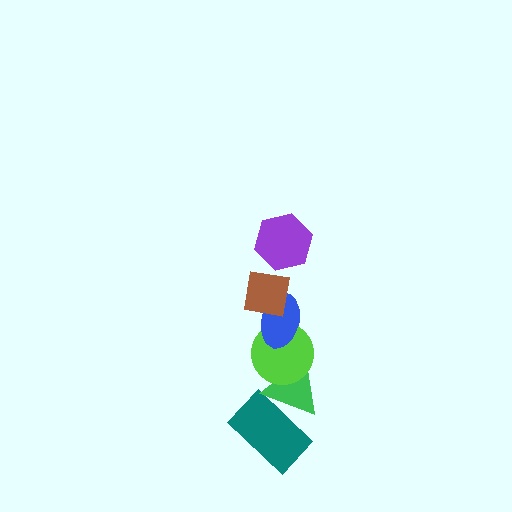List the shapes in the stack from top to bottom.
From top to bottom: the purple hexagon, the brown square, the blue ellipse, the lime circle, the green triangle, the teal rectangle.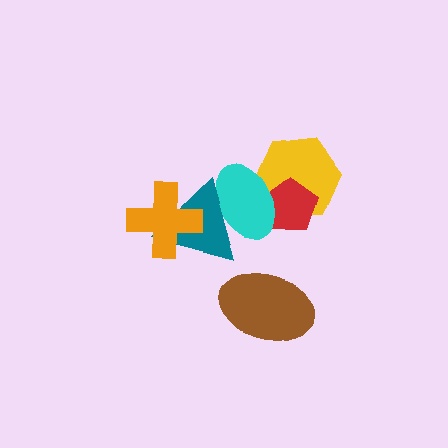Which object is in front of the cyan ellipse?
The teal triangle is in front of the cyan ellipse.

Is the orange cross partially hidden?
No, no other shape covers it.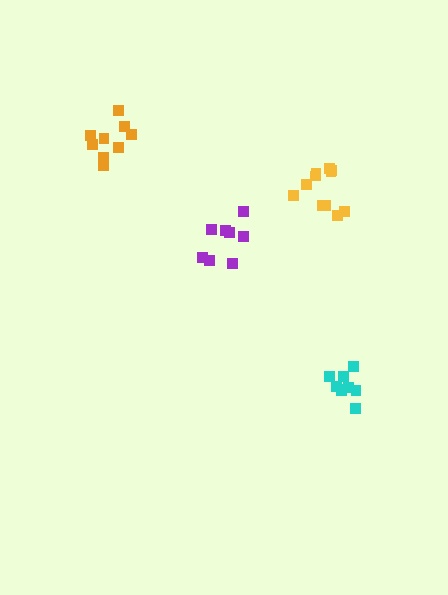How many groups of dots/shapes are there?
There are 4 groups.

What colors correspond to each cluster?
The clusters are colored: cyan, orange, purple, yellow.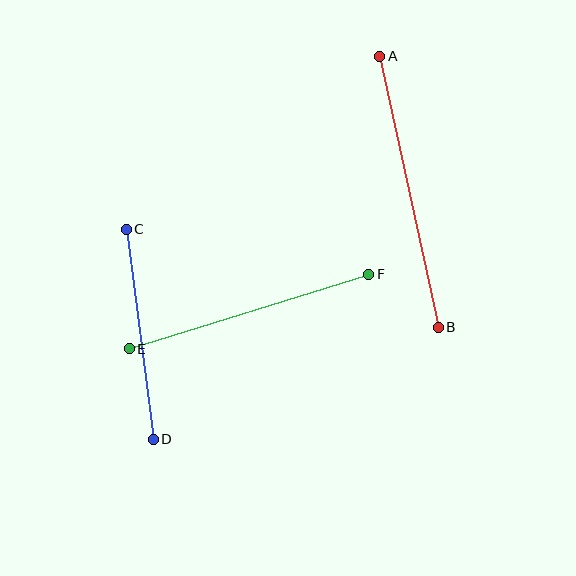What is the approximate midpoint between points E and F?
The midpoint is at approximately (249, 312) pixels.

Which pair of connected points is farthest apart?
Points A and B are farthest apart.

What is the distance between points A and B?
The distance is approximately 278 pixels.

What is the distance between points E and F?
The distance is approximately 251 pixels.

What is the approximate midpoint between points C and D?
The midpoint is at approximately (140, 334) pixels.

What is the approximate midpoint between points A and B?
The midpoint is at approximately (409, 192) pixels.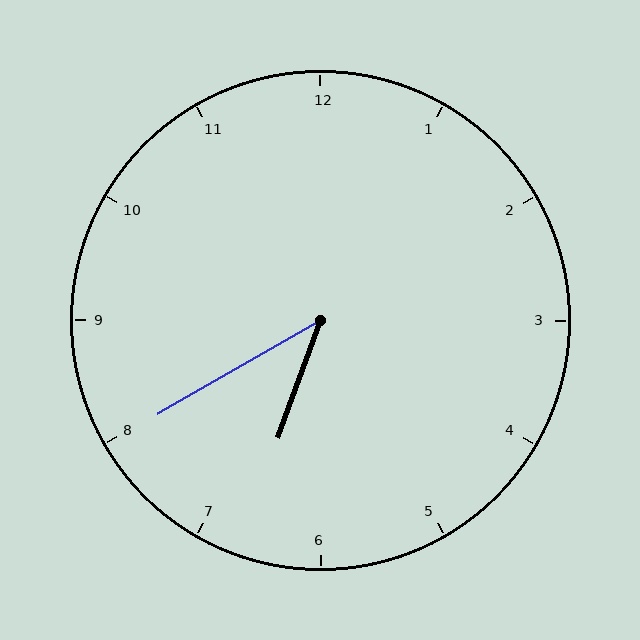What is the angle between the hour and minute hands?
Approximately 40 degrees.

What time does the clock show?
6:40.